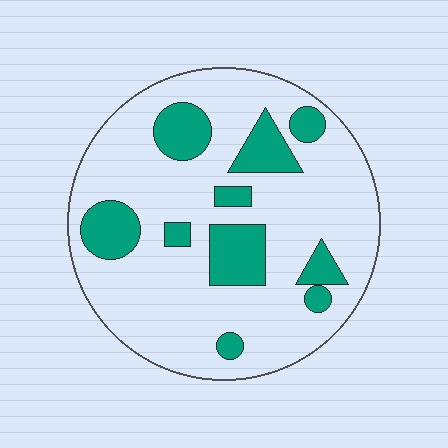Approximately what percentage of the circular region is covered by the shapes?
Approximately 20%.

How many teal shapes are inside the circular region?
10.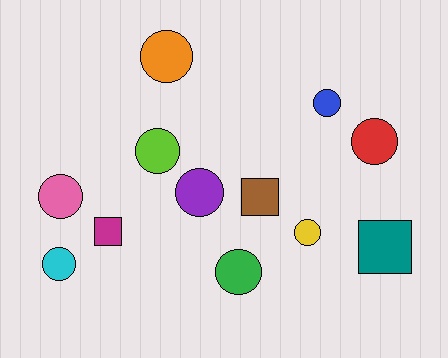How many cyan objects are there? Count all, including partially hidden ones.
There is 1 cyan object.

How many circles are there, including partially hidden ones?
There are 9 circles.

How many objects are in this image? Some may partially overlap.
There are 12 objects.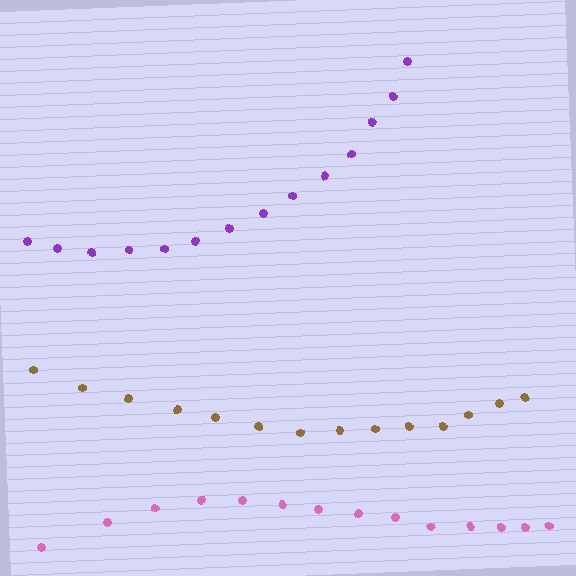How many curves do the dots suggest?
There are 3 distinct paths.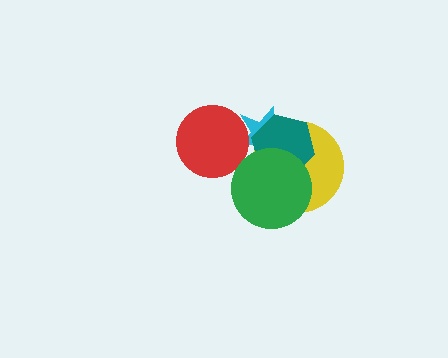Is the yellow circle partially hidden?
Yes, it is partially covered by another shape.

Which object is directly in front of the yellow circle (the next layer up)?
The teal hexagon is directly in front of the yellow circle.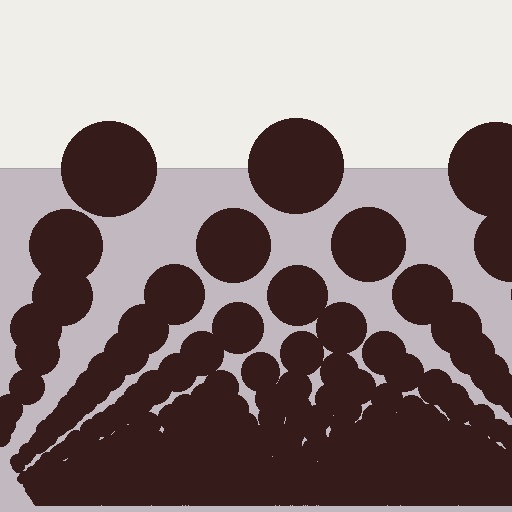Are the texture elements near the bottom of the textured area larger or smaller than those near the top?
Smaller. The gradient is inverted — elements near the bottom are smaller and denser.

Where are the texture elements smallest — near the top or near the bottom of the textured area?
Near the bottom.